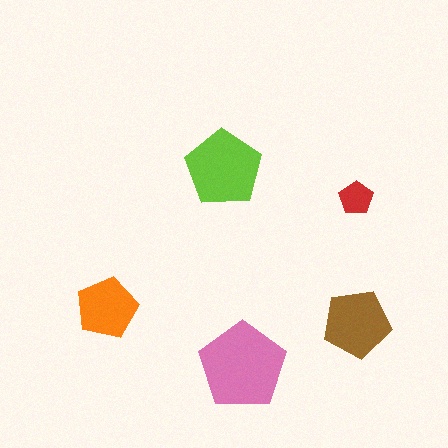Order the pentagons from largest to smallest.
the pink one, the lime one, the brown one, the orange one, the red one.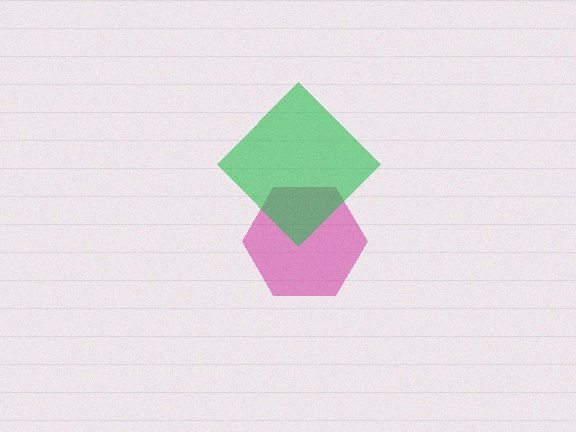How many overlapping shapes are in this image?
There are 2 overlapping shapes in the image.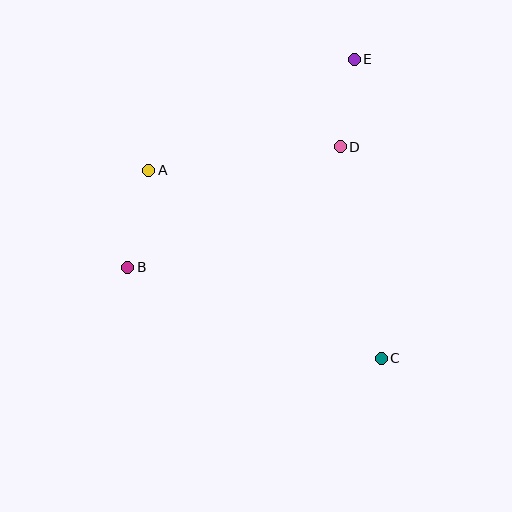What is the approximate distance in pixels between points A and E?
The distance between A and E is approximately 234 pixels.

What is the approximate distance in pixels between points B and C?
The distance between B and C is approximately 269 pixels.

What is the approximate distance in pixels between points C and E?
The distance between C and E is approximately 300 pixels.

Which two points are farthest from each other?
Points B and E are farthest from each other.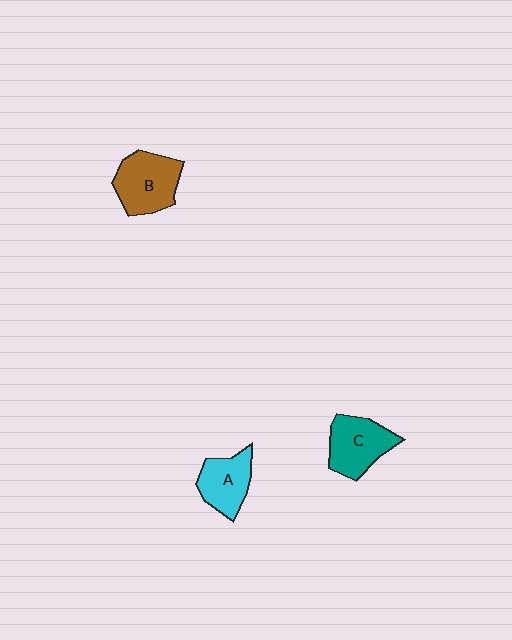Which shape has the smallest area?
Shape A (cyan).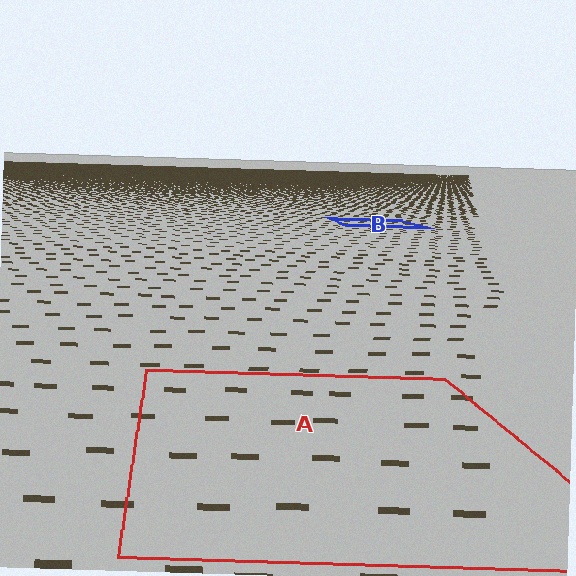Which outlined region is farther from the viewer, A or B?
Region B is farther from the viewer — the texture elements inside it appear smaller and more densely packed.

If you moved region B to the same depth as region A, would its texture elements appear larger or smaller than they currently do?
They would appear larger. At a closer depth, the same texture elements are projected at a bigger on-screen size.